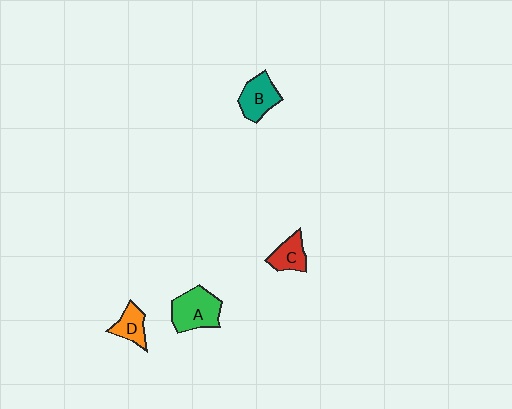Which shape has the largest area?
Shape A (green).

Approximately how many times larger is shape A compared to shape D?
Approximately 1.8 times.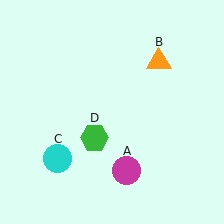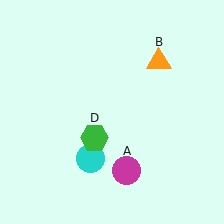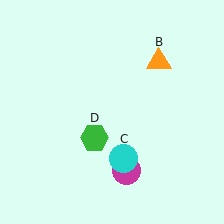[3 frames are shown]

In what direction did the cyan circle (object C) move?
The cyan circle (object C) moved right.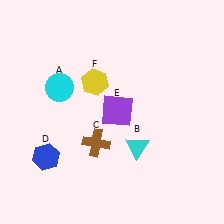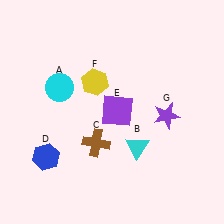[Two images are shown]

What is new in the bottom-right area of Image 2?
A purple star (G) was added in the bottom-right area of Image 2.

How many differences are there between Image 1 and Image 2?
There is 1 difference between the two images.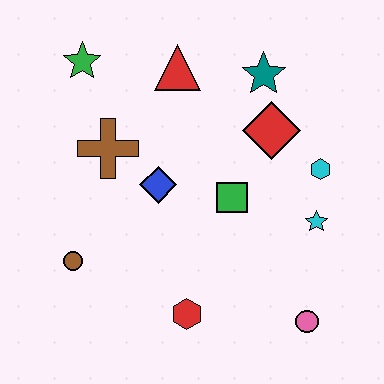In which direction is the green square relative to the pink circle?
The green square is above the pink circle.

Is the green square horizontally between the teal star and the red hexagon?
Yes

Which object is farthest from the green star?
The pink circle is farthest from the green star.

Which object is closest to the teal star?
The red diamond is closest to the teal star.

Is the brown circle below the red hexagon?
No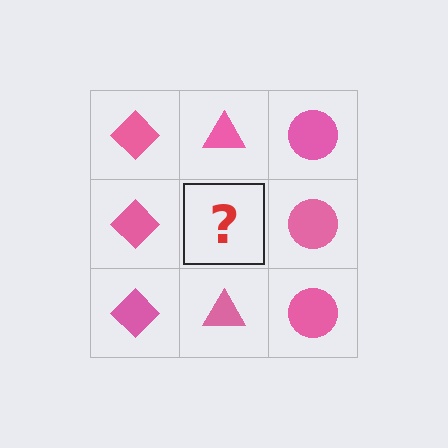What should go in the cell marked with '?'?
The missing cell should contain a pink triangle.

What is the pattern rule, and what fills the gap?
The rule is that each column has a consistent shape. The gap should be filled with a pink triangle.